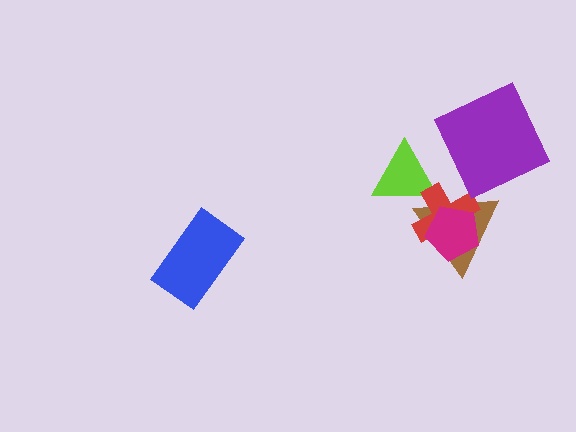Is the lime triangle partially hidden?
Yes, it is partially covered by another shape.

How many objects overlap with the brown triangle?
3 objects overlap with the brown triangle.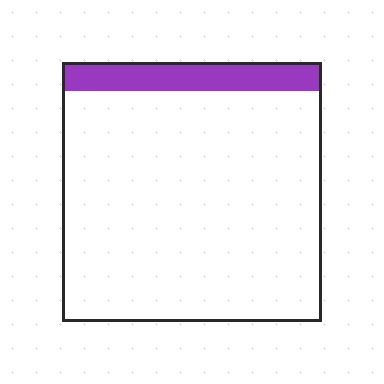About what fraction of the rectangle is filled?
About one tenth (1/10).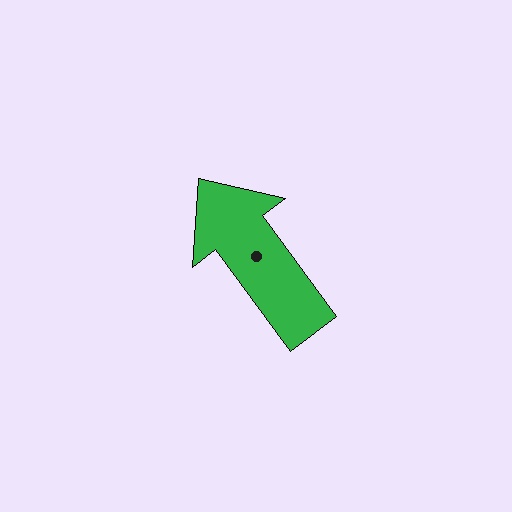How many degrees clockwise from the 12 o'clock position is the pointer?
Approximately 324 degrees.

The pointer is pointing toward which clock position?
Roughly 11 o'clock.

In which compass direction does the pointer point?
Northwest.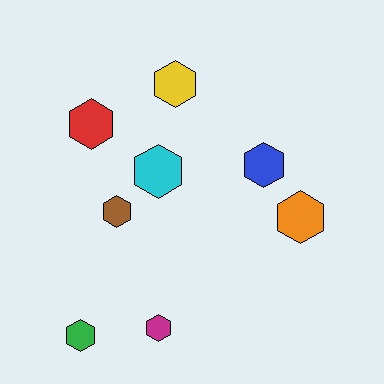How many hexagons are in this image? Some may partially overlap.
There are 8 hexagons.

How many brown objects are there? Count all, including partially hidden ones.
There is 1 brown object.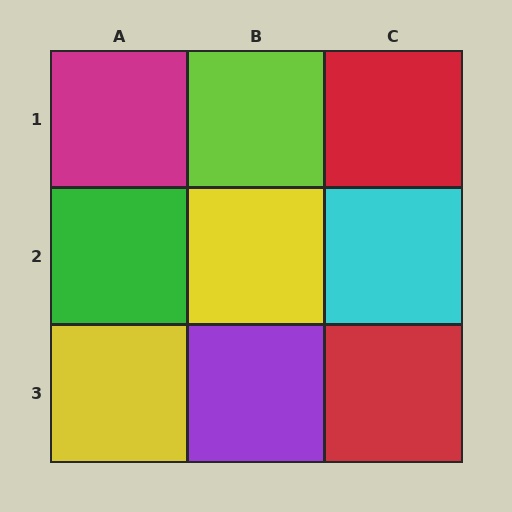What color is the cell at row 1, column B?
Lime.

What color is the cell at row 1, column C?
Red.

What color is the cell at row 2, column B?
Yellow.